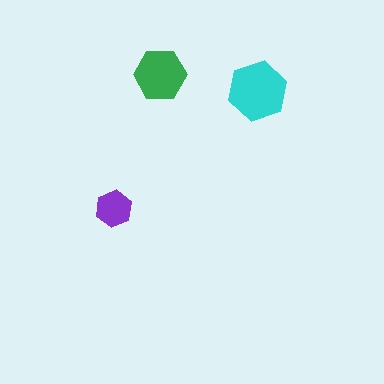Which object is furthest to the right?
The cyan hexagon is rightmost.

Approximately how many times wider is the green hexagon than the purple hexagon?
About 1.5 times wider.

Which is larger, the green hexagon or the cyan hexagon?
The cyan one.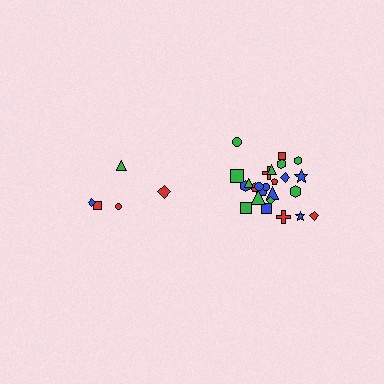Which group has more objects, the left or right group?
The right group.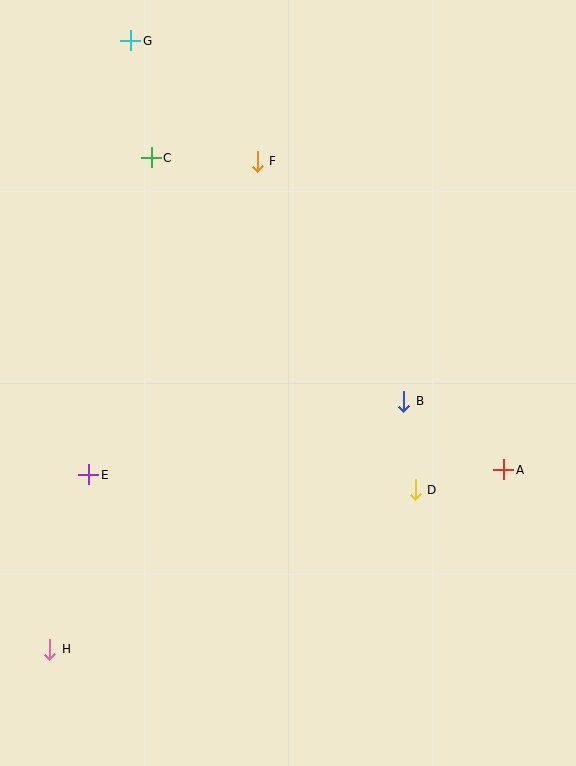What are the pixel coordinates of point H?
Point H is at (50, 649).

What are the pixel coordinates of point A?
Point A is at (504, 470).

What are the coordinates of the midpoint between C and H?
The midpoint between C and H is at (101, 403).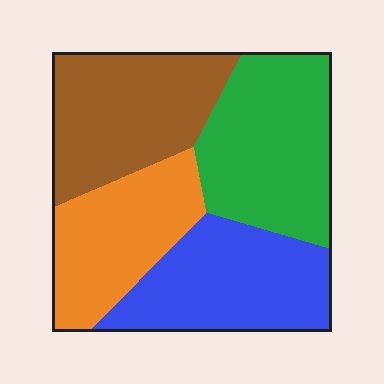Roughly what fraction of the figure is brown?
Brown takes up about one quarter (1/4) of the figure.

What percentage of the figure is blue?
Blue takes up about one quarter (1/4) of the figure.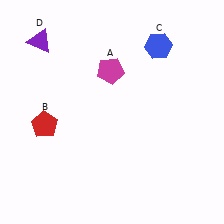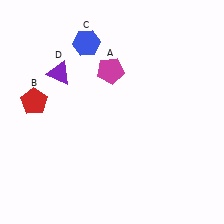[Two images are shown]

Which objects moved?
The objects that moved are: the red pentagon (B), the blue hexagon (C), the purple triangle (D).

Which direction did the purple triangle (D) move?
The purple triangle (D) moved down.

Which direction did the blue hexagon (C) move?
The blue hexagon (C) moved left.